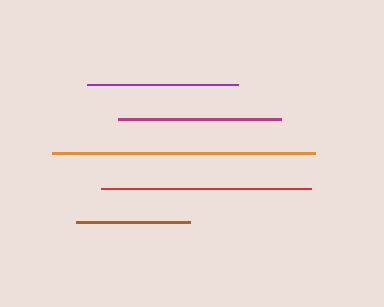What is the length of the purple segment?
The purple segment is approximately 151 pixels long.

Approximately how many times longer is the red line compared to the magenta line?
The red line is approximately 1.3 times the length of the magenta line.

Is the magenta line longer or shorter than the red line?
The red line is longer than the magenta line.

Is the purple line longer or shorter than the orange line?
The orange line is longer than the purple line.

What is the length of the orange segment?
The orange segment is approximately 263 pixels long.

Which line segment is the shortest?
The brown line is the shortest at approximately 113 pixels.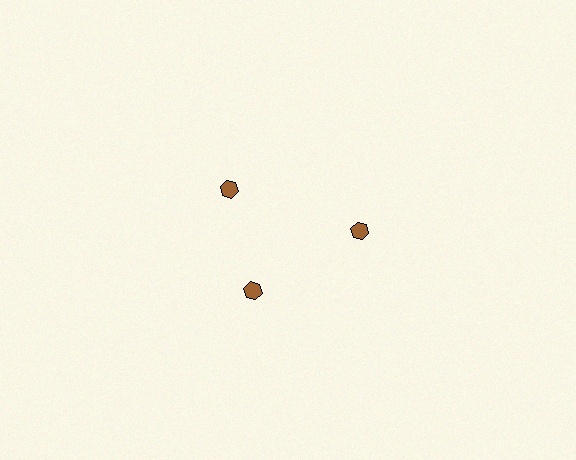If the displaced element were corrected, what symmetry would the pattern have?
It would have 3-fold rotational symmetry — the pattern would map onto itself every 120 degrees.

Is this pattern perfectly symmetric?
No. The 3 brown hexagons are arranged in a ring, but one element near the 11 o'clock position is rotated out of alignment along the ring, breaking the 3-fold rotational symmetry.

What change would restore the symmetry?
The symmetry would be restored by rotating it back into even spacing with its neighbors so that all 3 hexagons sit at equal angles and equal distance from the center.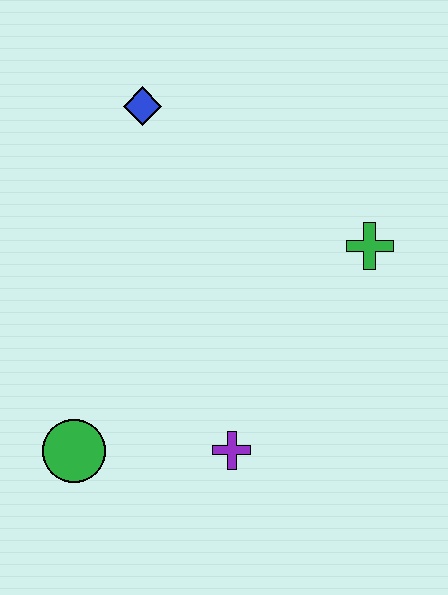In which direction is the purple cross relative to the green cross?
The purple cross is below the green cross.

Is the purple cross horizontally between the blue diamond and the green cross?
Yes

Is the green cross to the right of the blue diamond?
Yes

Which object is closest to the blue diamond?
The green cross is closest to the blue diamond.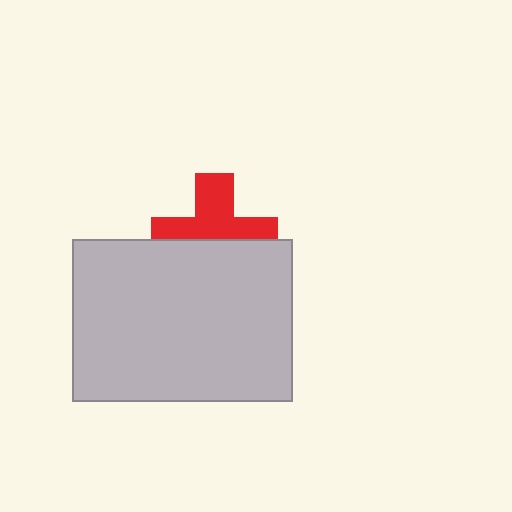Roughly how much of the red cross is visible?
About half of it is visible (roughly 55%).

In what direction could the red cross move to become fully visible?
The red cross could move up. That would shift it out from behind the light gray rectangle entirely.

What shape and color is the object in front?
The object in front is a light gray rectangle.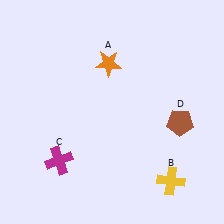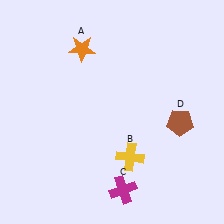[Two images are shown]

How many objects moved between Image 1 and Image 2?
3 objects moved between the two images.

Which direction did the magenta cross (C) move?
The magenta cross (C) moved right.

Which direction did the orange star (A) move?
The orange star (A) moved left.